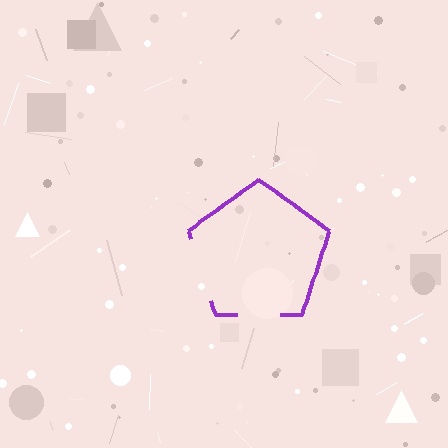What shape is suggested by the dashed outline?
The dashed outline suggests a pentagon.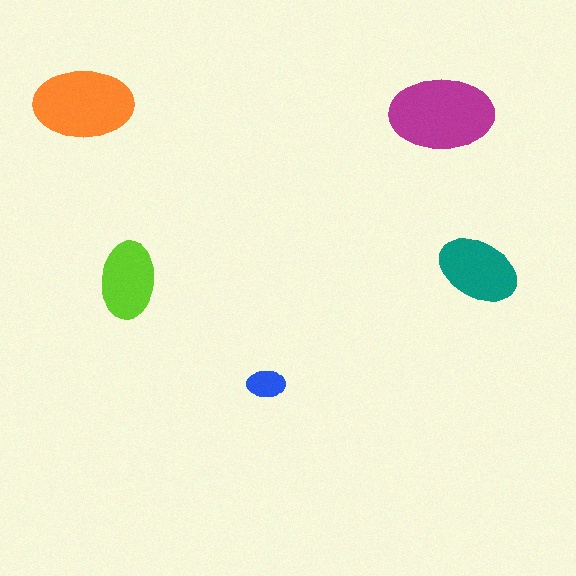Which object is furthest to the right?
The teal ellipse is rightmost.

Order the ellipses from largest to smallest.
the magenta one, the orange one, the teal one, the lime one, the blue one.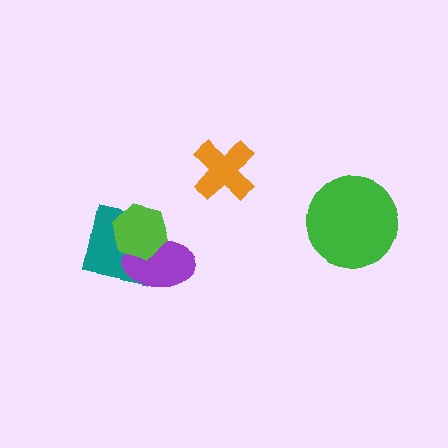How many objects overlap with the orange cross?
0 objects overlap with the orange cross.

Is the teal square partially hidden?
Yes, it is partially covered by another shape.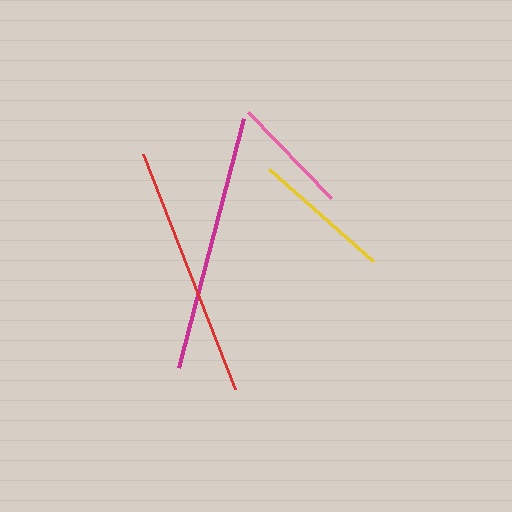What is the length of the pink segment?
The pink segment is approximately 119 pixels long.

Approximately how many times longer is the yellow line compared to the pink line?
The yellow line is approximately 1.2 times the length of the pink line.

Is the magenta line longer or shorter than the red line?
The magenta line is longer than the red line.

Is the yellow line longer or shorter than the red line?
The red line is longer than the yellow line.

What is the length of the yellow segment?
The yellow segment is approximately 139 pixels long.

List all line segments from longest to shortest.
From longest to shortest: magenta, red, yellow, pink.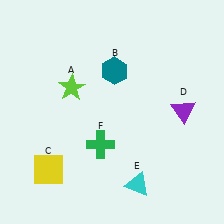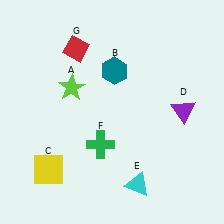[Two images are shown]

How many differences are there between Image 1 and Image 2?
There is 1 difference between the two images.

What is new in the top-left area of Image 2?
A red diamond (G) was added in the top-left area of Image 2.